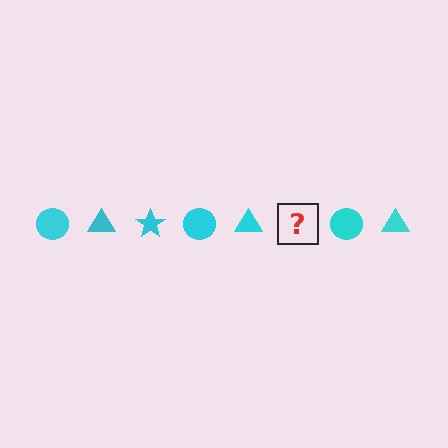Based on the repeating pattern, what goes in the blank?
The blank should be a cyan star.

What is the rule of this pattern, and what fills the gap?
The rule is that the pattern cycles through circle, triangle, star shapes in cyan. The gap should be filled with a cyan star.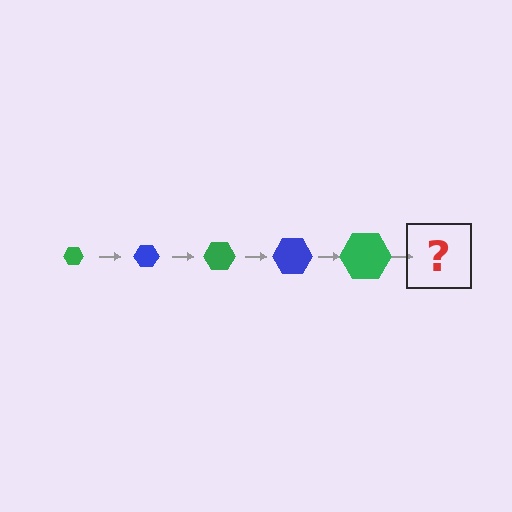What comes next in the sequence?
The next element should be a blue hexagon, larger than the previous one.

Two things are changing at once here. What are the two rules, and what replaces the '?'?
The two rules are that the hexagon grows larger each step and the color cycles through green and blue. The '?' should be a blue hexagon, larger than the previous one.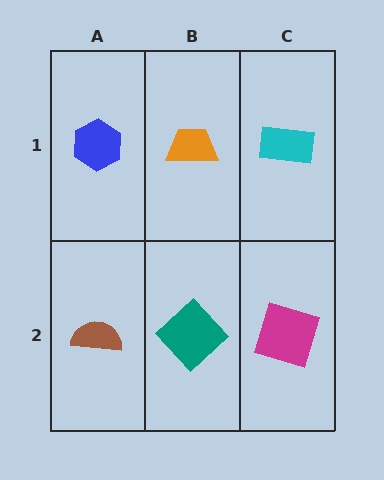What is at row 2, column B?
A teal diamond.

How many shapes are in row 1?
3 shapes.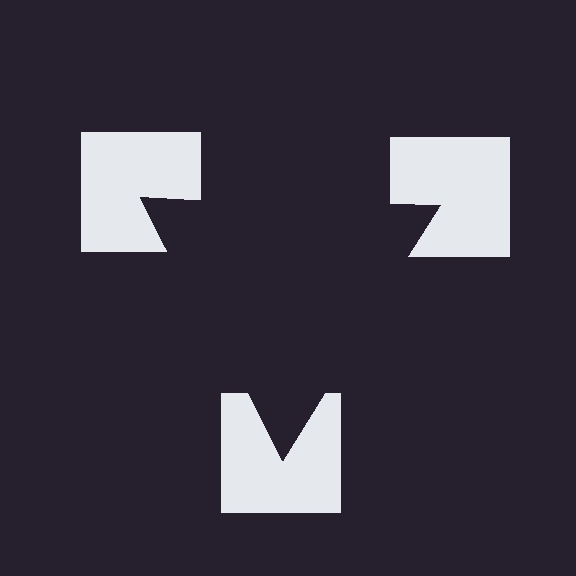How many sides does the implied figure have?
3 sides.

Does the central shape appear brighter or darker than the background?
It typically appears slightly darker than the background, even though no actual brightness change is drawn.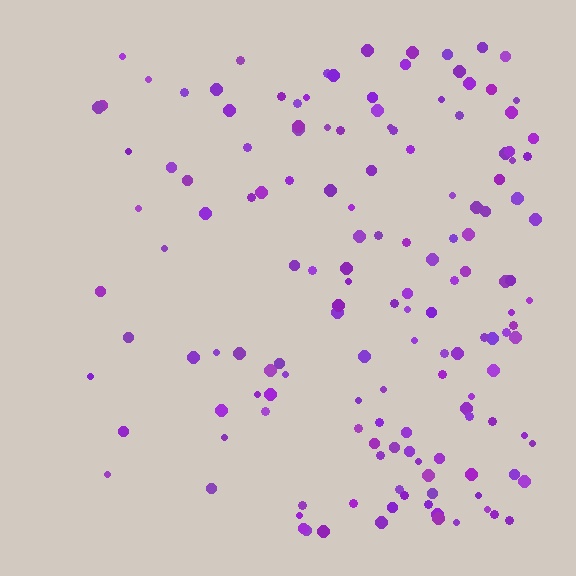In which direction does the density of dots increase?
From left to right, with the right side densest.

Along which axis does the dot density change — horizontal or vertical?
Horizontal.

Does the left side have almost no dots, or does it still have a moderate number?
Still a moderate number, just noticeably fewer than the right.